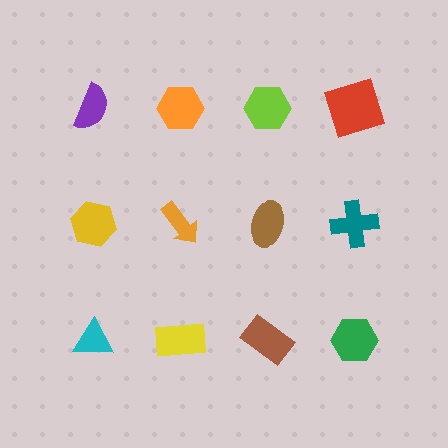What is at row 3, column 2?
A yellow rectangle.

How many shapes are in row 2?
4 shapes.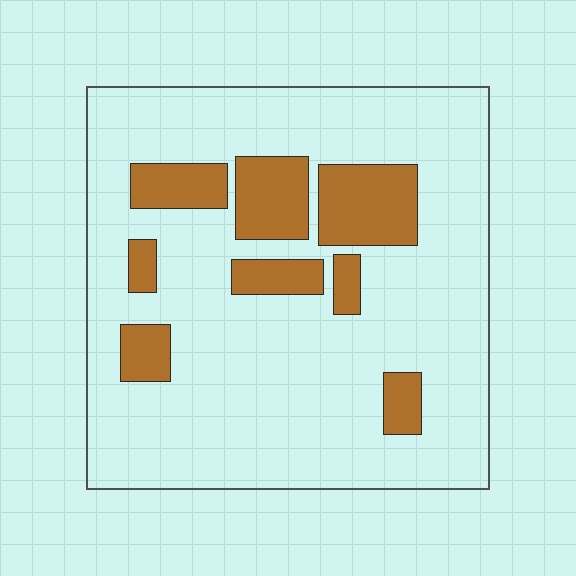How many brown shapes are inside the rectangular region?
8.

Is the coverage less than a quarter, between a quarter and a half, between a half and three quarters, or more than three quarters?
Less than a quarter.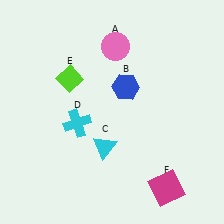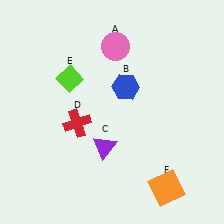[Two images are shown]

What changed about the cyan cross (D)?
In Image 1, D is cyan. In Image 2, it changed to red.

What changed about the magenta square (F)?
In Image 1, F is magenta. In Image 2, it changed to orange.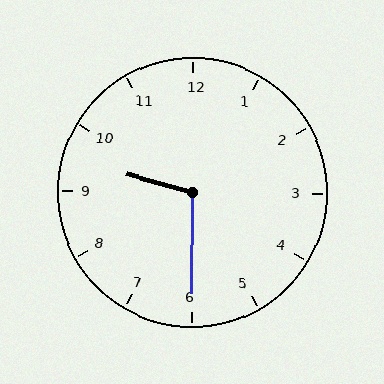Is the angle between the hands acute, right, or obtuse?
It is obtuse.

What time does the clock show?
9:30.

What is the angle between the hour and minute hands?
Approximately 105 degrees.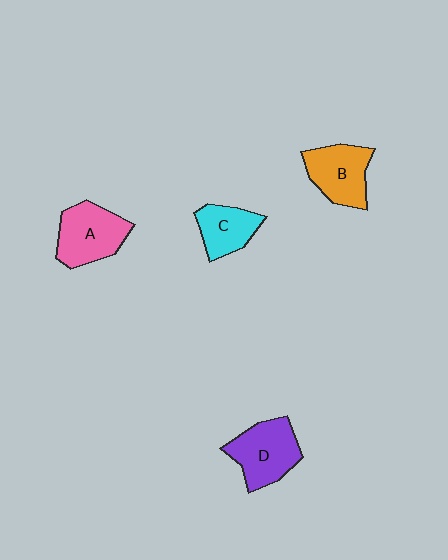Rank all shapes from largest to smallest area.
From largest to smallest: D (purple), A (pink), B (orange), C (cyan).